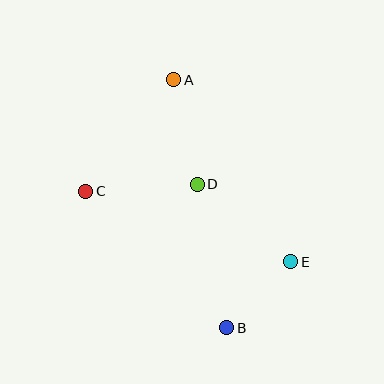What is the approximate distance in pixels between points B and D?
The distance between B and D is approximately 147 pixels.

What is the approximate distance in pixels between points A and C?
The distance between A and C is approximately 142 pixels.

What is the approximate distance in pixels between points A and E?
The distance between A and E is approximately 216 pixels.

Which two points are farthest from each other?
Points A and B are farthest from each other.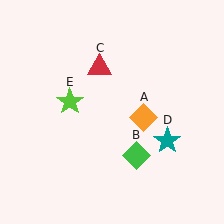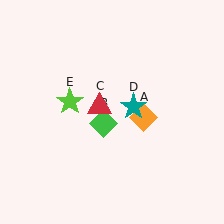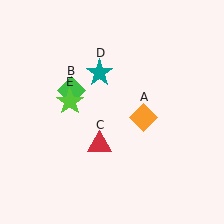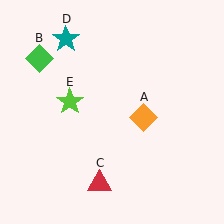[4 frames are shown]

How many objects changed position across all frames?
3 objects changed position: green diamond (object B), red triangle (object C), teal star (object D).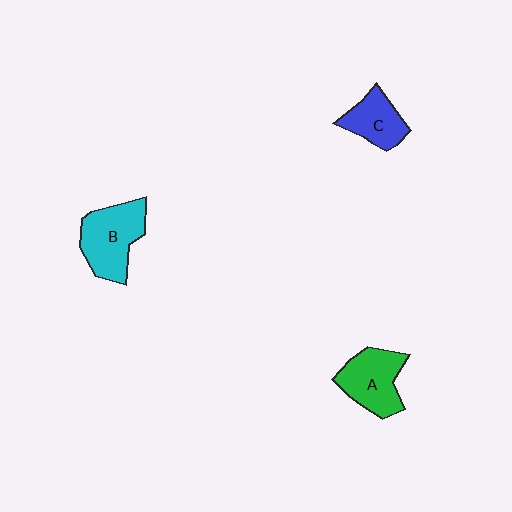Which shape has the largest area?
Shape B (cyan).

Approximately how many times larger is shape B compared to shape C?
Approximately 1.5 times.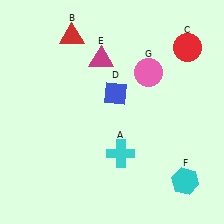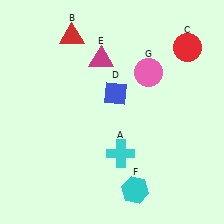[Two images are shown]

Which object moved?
The cyan hexagon (F) moved left.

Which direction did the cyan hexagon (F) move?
The cyan hexagon (F) moved left.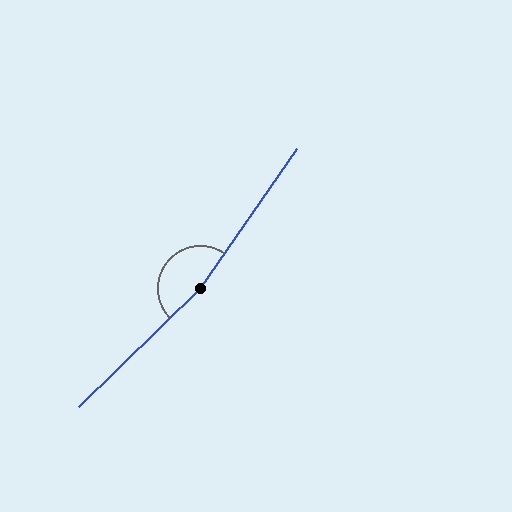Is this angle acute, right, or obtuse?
It is obtuse.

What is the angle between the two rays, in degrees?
Approximately 169 degrees.